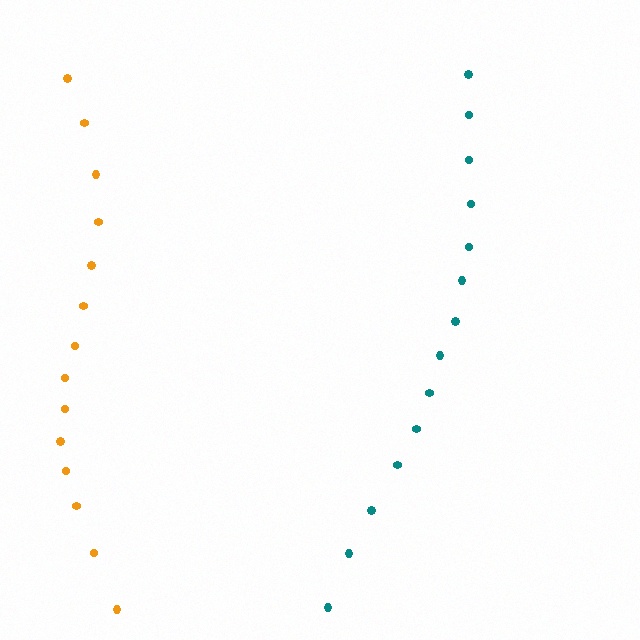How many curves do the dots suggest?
There are 2 distinct paths.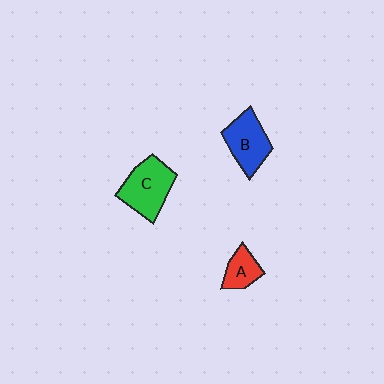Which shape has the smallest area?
Shape A (red).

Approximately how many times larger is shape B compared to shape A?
Approximately 1.7 times.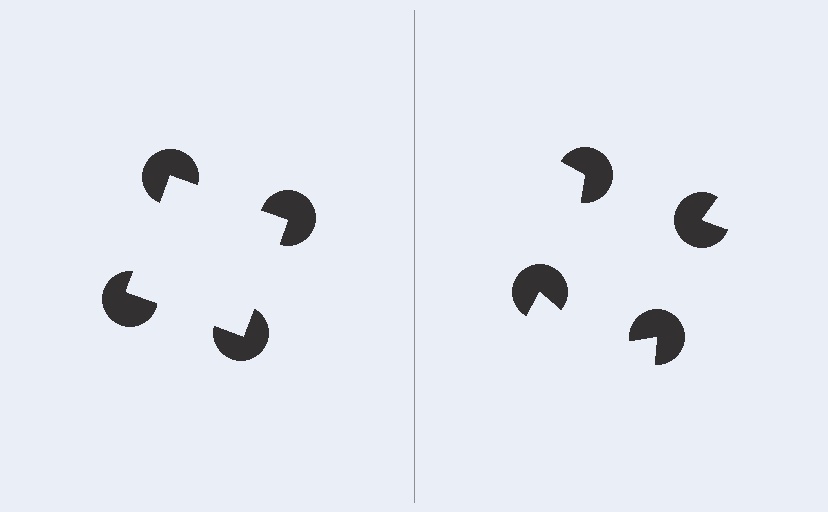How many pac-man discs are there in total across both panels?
8 — 4 on each side.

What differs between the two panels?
The pac-man discs are positioned identically on both sides; only the wedge orientations differ. On the left they align to a square; on the right they are misaligned.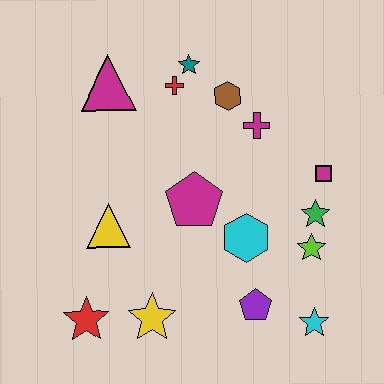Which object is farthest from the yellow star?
The teal star is farthest from the yellow star.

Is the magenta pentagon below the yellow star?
No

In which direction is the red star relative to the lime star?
The red star is to the left of the lime star.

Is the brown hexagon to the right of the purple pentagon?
No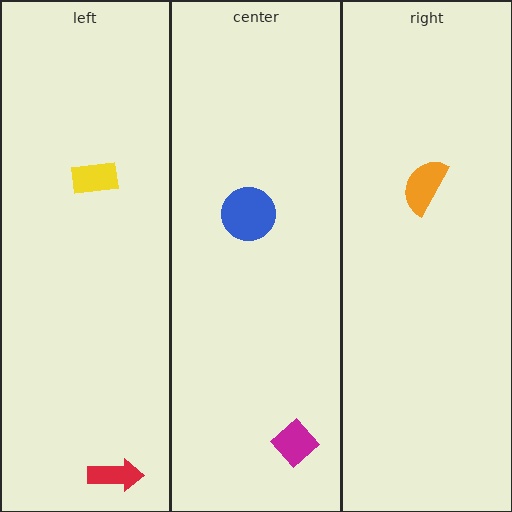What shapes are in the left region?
The red arrow, the yellow rectangle.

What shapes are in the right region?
The orange semicircle.